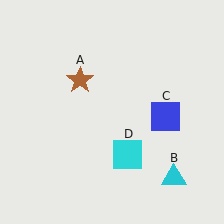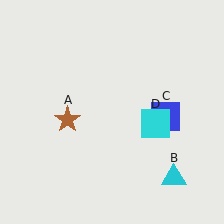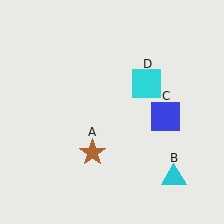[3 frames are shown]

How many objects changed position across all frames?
2 objects changed position: brown star (object A), cyan square (object D).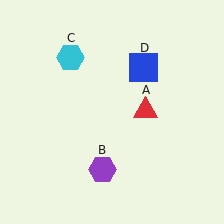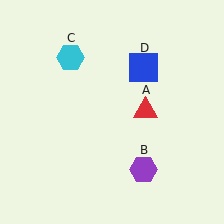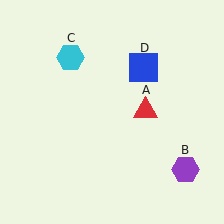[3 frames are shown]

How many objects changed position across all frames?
1 object changed position: purple hexagon (object B).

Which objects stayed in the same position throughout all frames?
Red triangle (object A) and cyan hexagon (object C) and blue square (object D) remained stationary.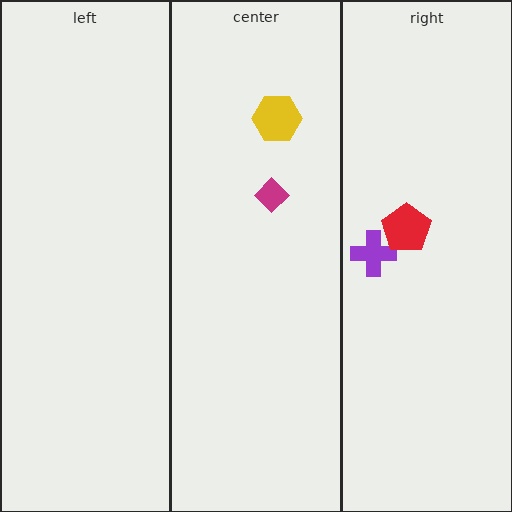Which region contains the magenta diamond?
The center region.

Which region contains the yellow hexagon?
The center region.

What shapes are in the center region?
The magenta diamond, the yellow hexagon.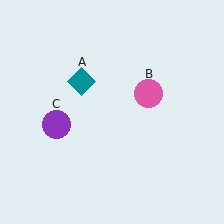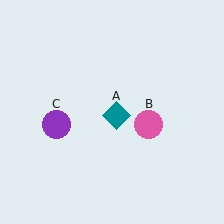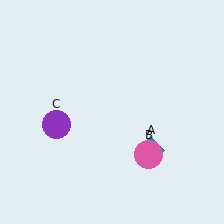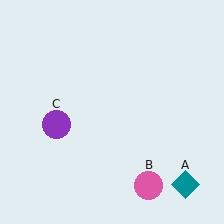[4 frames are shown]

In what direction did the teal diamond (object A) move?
The teal diamond (object A) moved down and to the right.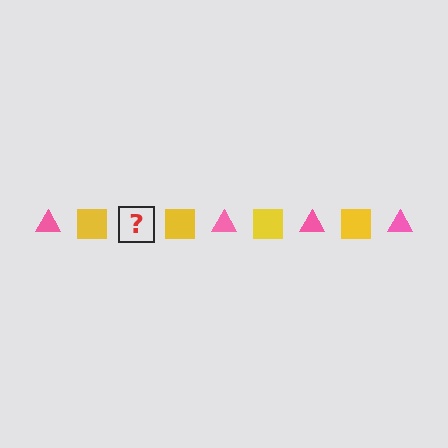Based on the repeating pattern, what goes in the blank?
The blank should be a pink triangle.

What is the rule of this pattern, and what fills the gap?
The rule is that the pattern alternates between pink triangle and yellow square. The gap should be filled with a pink triangle.